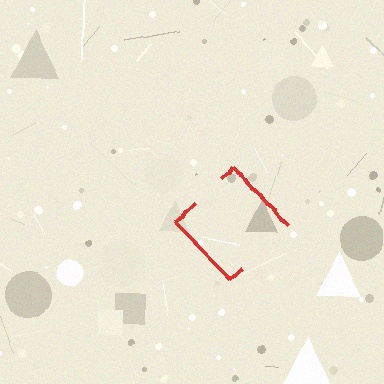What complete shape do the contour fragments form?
The contour fragments form a diamond.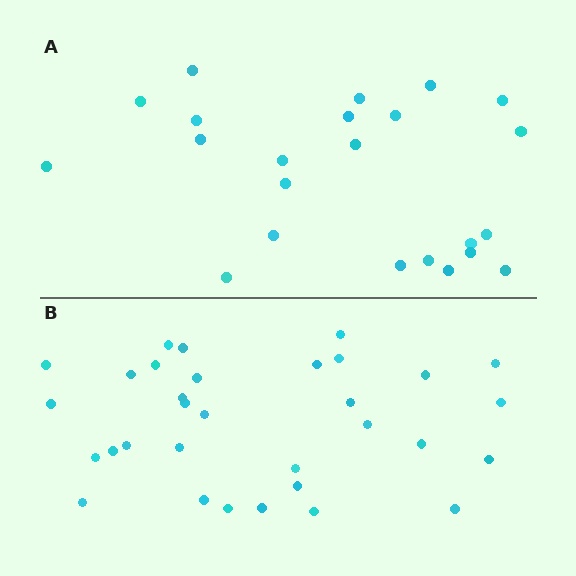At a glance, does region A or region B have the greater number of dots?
Region B (the bottom region) has more dots.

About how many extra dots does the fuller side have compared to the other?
Region B has roughly 8 or so more dots than region A.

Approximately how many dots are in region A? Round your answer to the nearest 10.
About 20 dots. (The exact count is 23, which rounds to 20.)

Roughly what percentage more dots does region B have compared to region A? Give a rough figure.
About 40% more.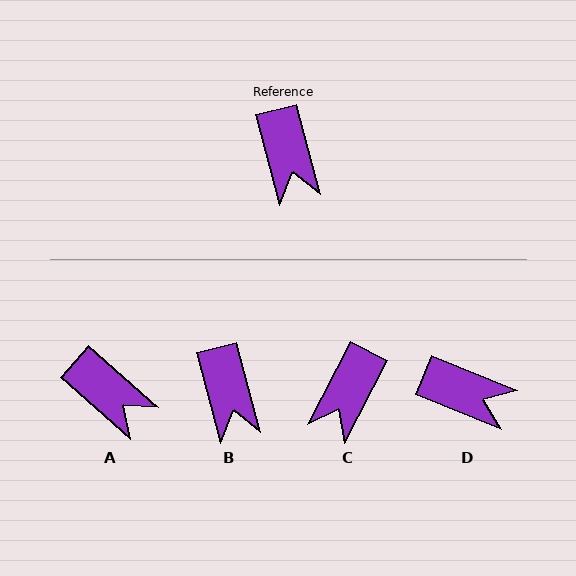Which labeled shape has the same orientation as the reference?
B.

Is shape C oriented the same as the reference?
No, it is off by about 42 degrees.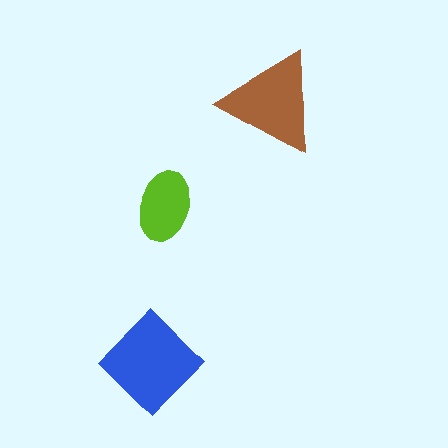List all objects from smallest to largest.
The lime ellipse, the brown triangle, the blue diamond.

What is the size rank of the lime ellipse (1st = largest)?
3rd.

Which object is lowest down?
The blue diamond is bottommost.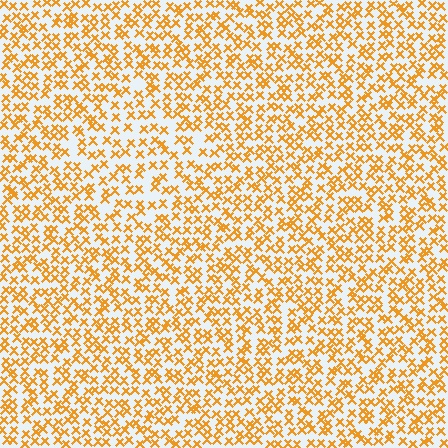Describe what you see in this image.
The image contains small orange elements arranged at two different densities. A diamond-shaped region is visible where the elements are less densely packed than the surrounding area.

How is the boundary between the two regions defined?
The boundary is defined by a change in element density (approximately 1.5x ratio). All elements are the same color, size, and shape.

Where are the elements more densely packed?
The elements are more densely packed outside the diamond boundary.